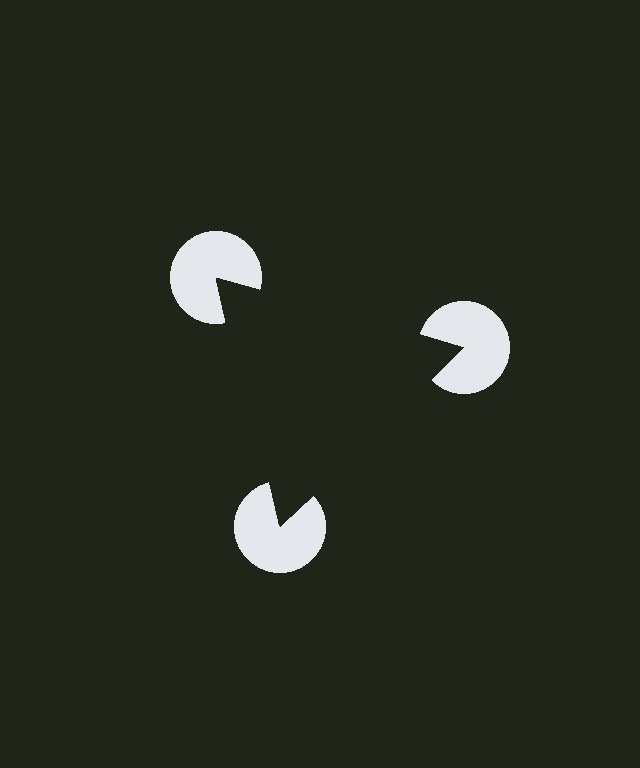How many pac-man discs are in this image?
There are 3 — one at each vertex of the illusory triangle.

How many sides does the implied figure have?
3 sides.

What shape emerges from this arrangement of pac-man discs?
An illusory triangle — its edges are inferred from the aligned wedge cuts in the pac-man discs, not physically drawn.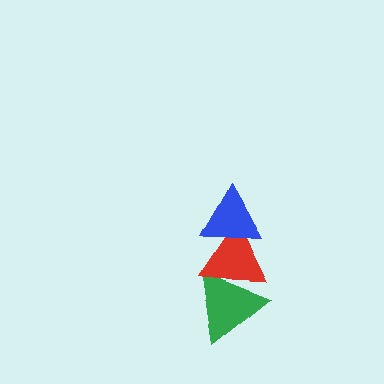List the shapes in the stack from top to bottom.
From top to bottom: the blue triangle, the red triangle, the green triangle.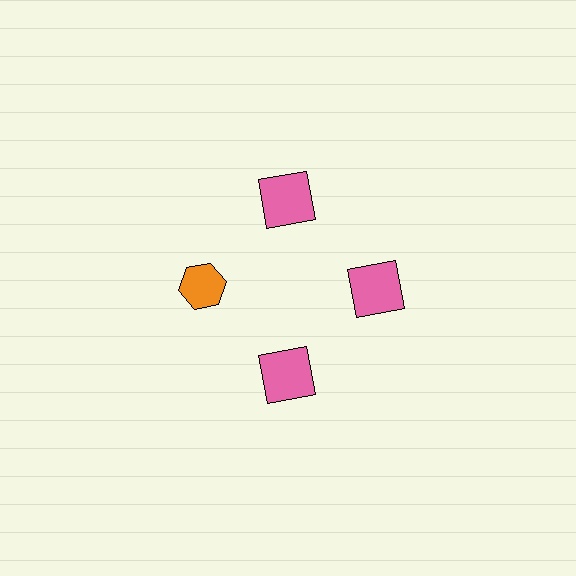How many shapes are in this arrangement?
There are 4 shapes arranged in a ring pattern.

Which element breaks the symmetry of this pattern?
The orange hexagon at roughly the 9 o'clock position breaks the symmetry. All other shapes are pink squares.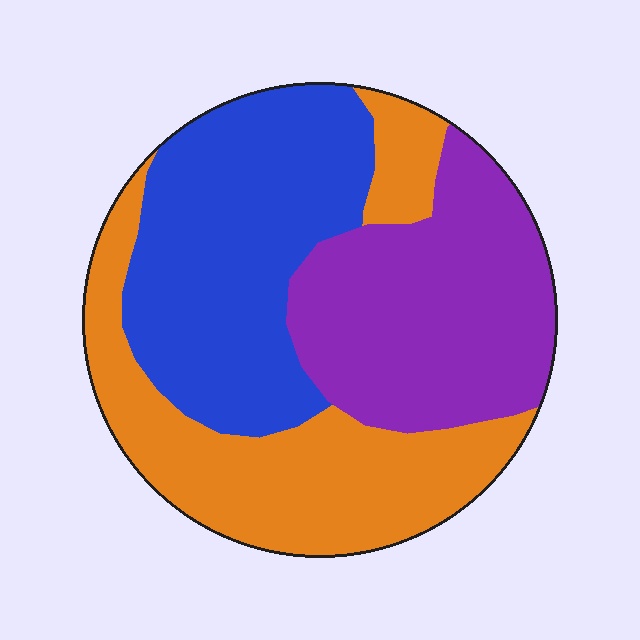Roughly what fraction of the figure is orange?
Orange covers roughly 35% of the figure.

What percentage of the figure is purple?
Purple takes up between a quarter and a half of the figure.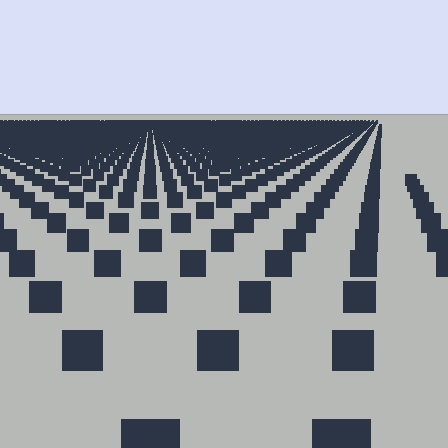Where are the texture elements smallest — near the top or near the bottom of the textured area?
Near the top.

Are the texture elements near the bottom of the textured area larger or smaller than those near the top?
Larger. Near the bottom, elements are closer to the viewer and appear at a bigger on-screen size.